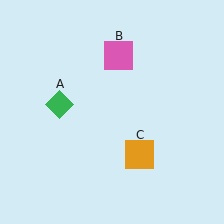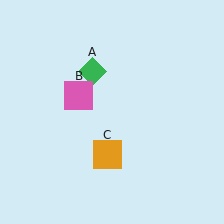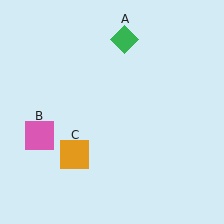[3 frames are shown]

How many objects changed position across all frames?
3 objects changed position: green diamond (object A), pink square (object B), orange square (object C).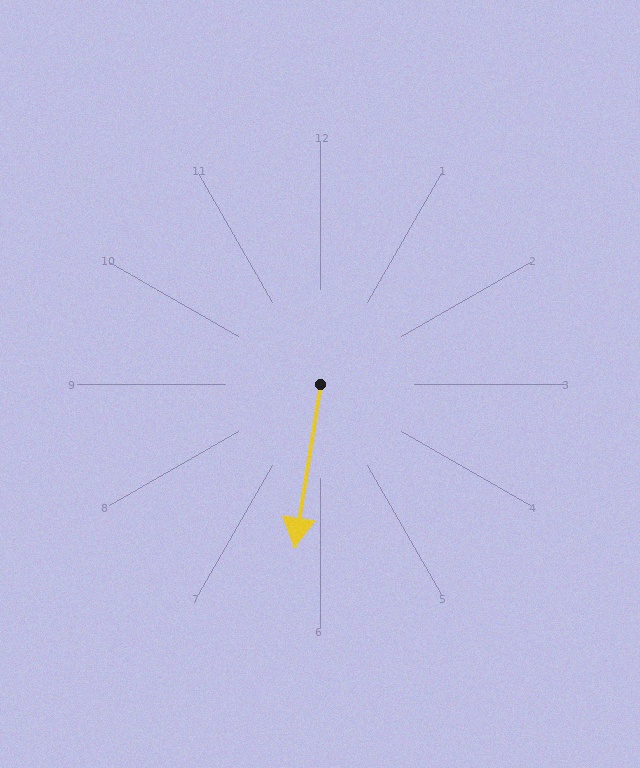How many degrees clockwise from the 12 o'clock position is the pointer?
Approximately 189 degrees.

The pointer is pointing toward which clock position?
Roughly 6 o'clock.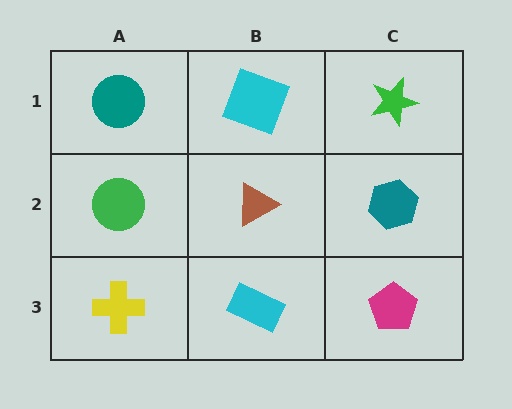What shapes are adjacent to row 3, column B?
A brown triangle (row 2, column B), a yellow cross (row 3, column A), a magenta pentagon (row 3, column C).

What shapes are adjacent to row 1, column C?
A teal hexagon (row 2, column C), a cyan square (row 1, column B).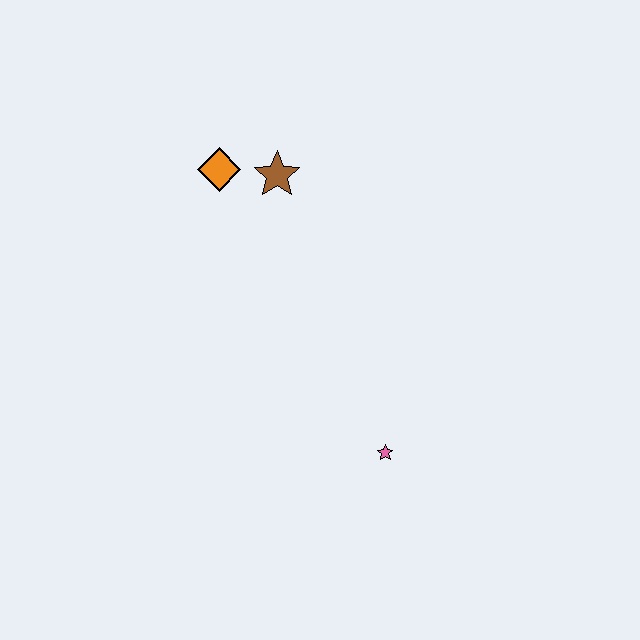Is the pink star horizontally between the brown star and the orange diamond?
No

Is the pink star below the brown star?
Yes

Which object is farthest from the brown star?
The pink star is farthest from the brown star.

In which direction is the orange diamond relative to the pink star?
The orange diamond is above the pink star.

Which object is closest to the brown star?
The orange diamond is closest to the brown star.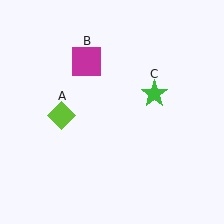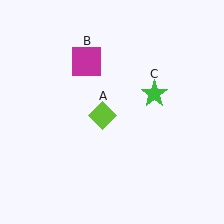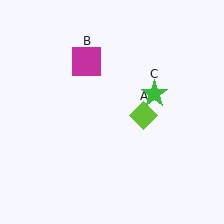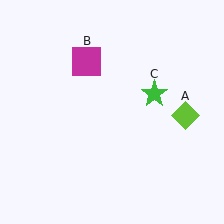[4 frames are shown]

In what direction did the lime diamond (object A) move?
The lime diamond (object A) moved right.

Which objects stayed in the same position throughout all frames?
Magenta square (object B) and green star (object C) remained stationary.